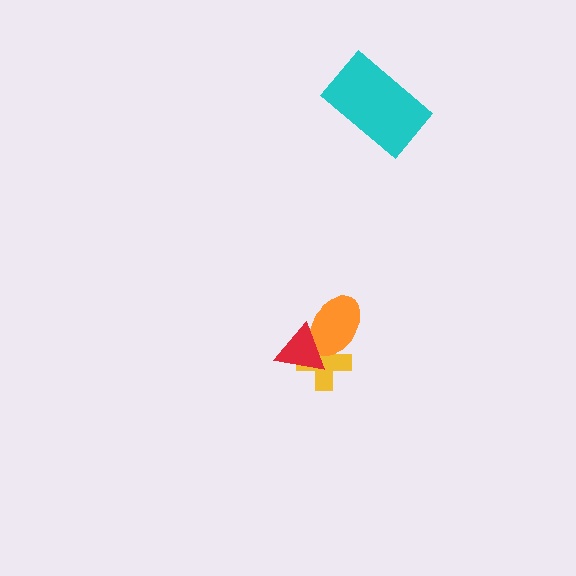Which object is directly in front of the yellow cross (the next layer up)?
The orange ellipse is directly in front of the yellow cross.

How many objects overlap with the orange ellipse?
2 objects overlap with the orange ellipse.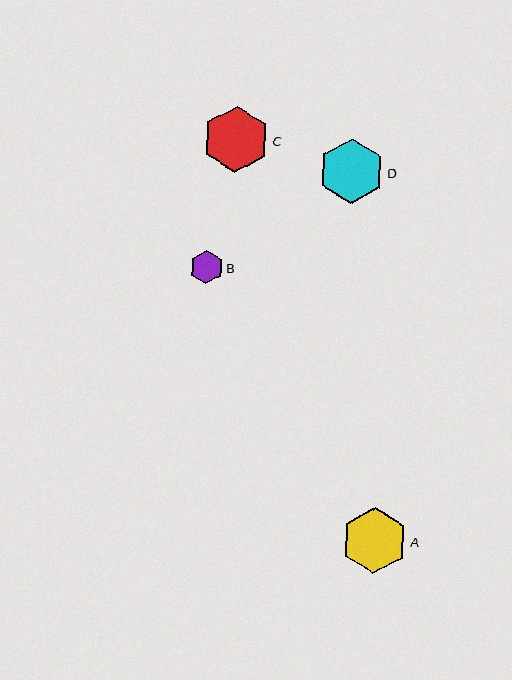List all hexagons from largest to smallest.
From largest to smallest: C, A, D, B.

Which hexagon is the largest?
Hexagon C is the largest with a size of approximately 66 pixels.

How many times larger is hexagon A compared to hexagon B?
Hexagon A is approximately 2.0 times the size of hexagon B.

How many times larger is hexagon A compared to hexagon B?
Hexagon A is approximately 2.0 times the size of hexagon B.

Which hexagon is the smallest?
Hexagon B is the smallest with a size of approximately 33 pixels.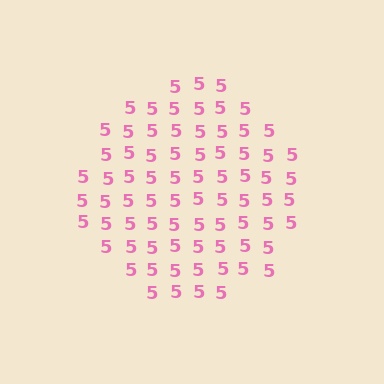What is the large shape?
The large shape is a circle.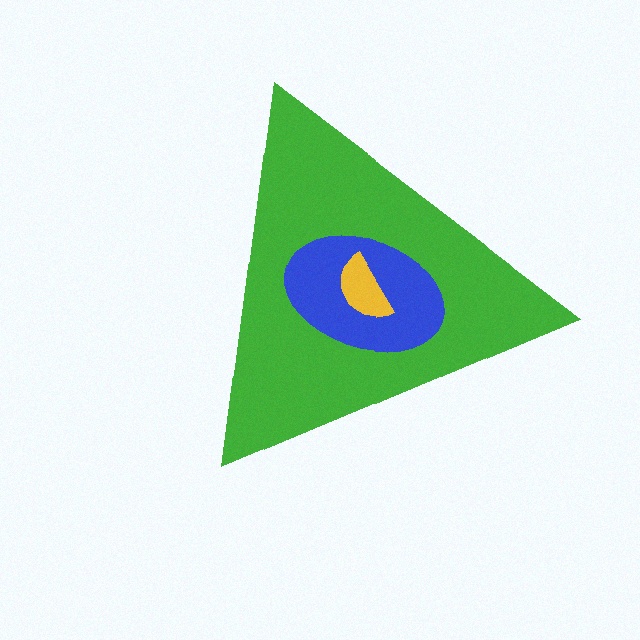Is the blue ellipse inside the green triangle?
Yes.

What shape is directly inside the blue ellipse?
The yellow semicircle.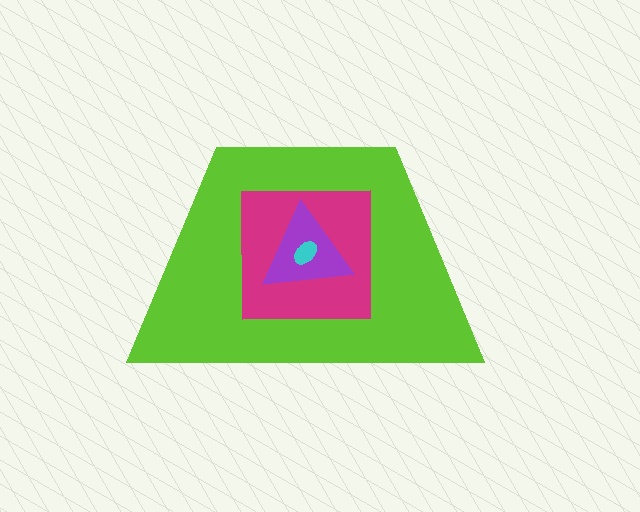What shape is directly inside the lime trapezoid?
The magenta square.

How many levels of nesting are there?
4.